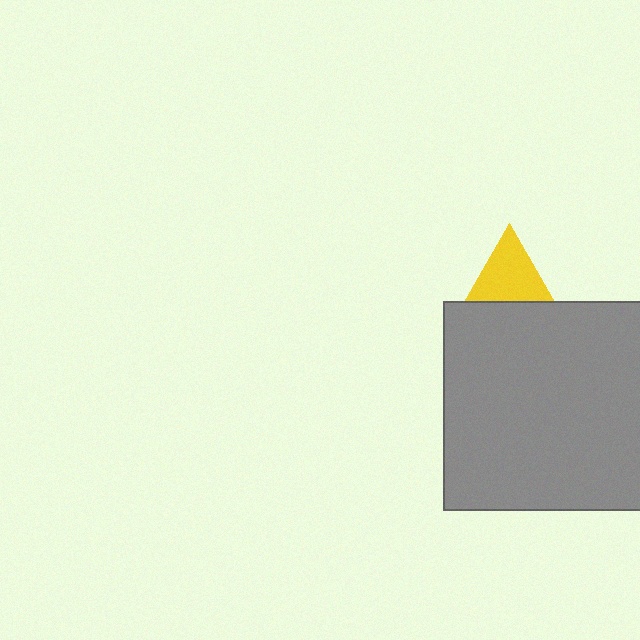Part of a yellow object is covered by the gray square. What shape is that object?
It is a triangle.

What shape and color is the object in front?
The object in front is a gray square.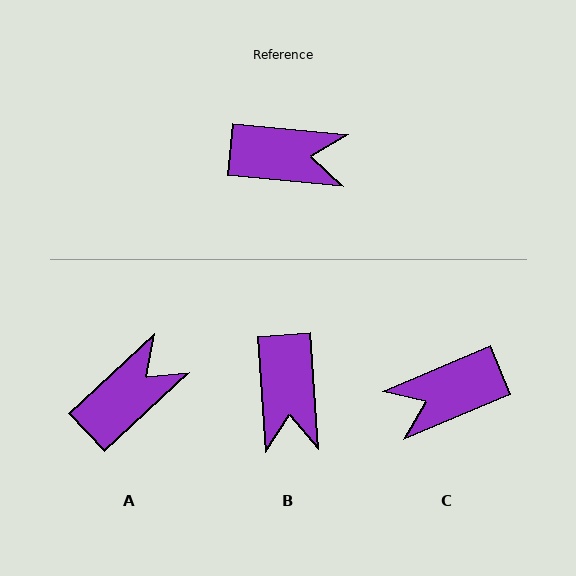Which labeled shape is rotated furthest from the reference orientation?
C, about 152 degrees away.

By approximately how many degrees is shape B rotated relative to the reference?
Approximately 81 degrees clockwise.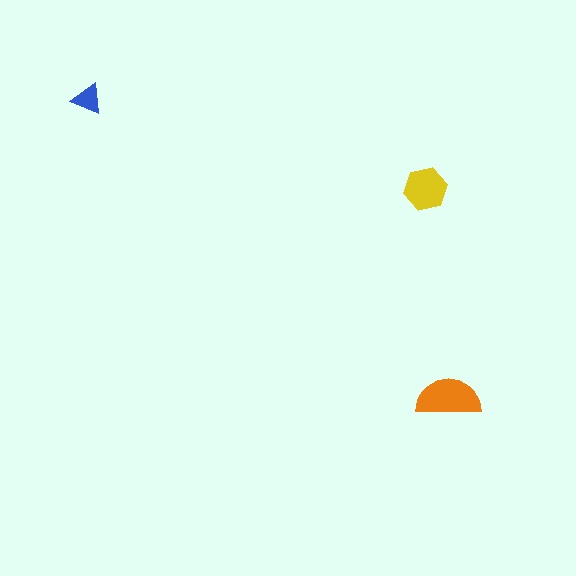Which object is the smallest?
The blue triangle.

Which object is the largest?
The orange semicircle.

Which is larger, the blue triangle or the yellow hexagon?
The yellow hexagon.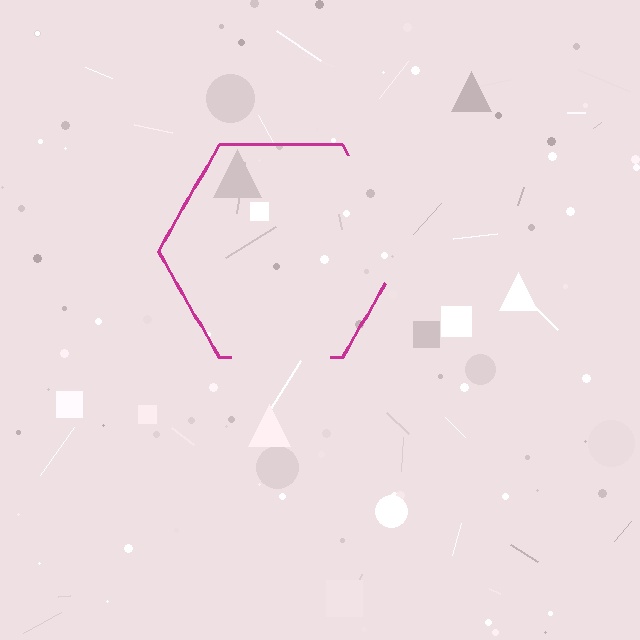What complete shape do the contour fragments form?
The contour fragments form a hexagon.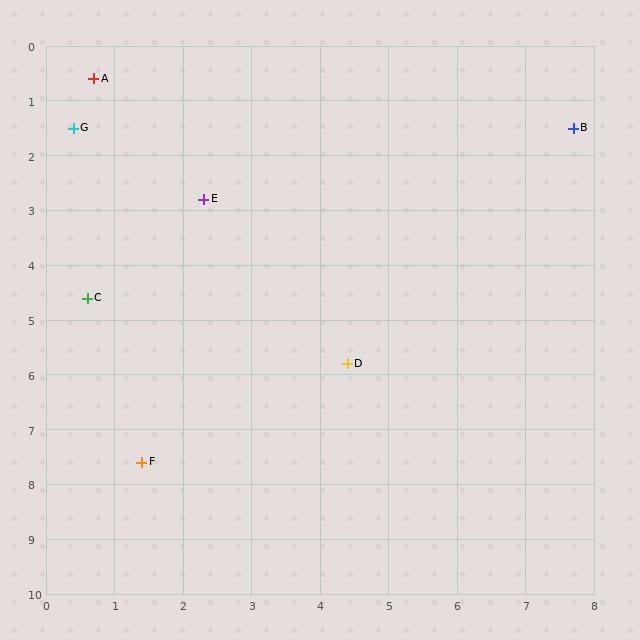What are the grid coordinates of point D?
Point D is at approximately (4.4, 5.8).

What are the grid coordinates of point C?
Point C is at approximately (0.6, 4.6).